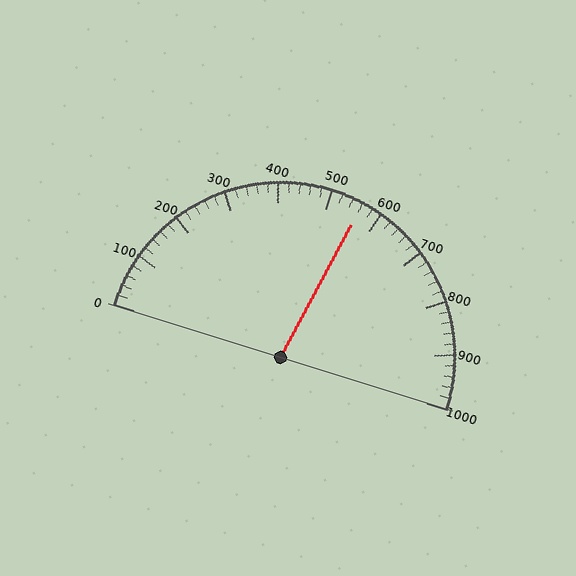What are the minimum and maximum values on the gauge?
The gauge ranges from 0 to 1000.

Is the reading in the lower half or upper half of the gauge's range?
The reading is in the upper half of the range (0 to 1000).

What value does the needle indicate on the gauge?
The needle indicates approximately 560.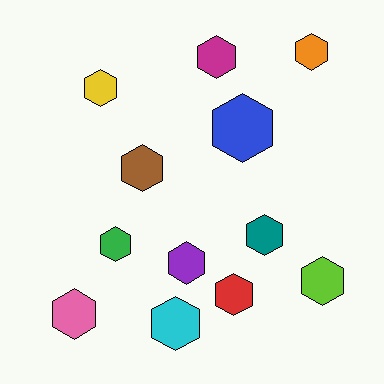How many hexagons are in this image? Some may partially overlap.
There are 12 hexagons.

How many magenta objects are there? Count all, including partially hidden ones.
There is 1 magenta object.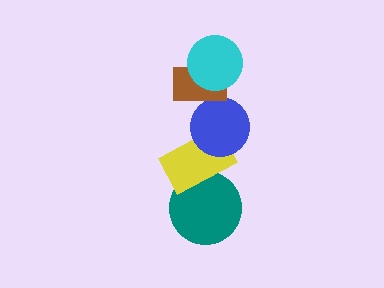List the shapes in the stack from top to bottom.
From top to bottom: the cyan circle, the brown rectangle, the blue circle, the yellow rectangle, the teal circle.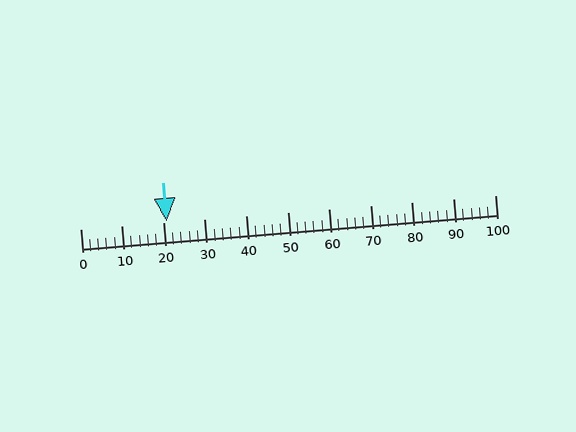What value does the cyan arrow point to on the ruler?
The cyan arrow points to approximately 21.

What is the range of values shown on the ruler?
The ruler shows values from 0 to 100.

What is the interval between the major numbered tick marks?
The major tick marks are spaced 10 units apart.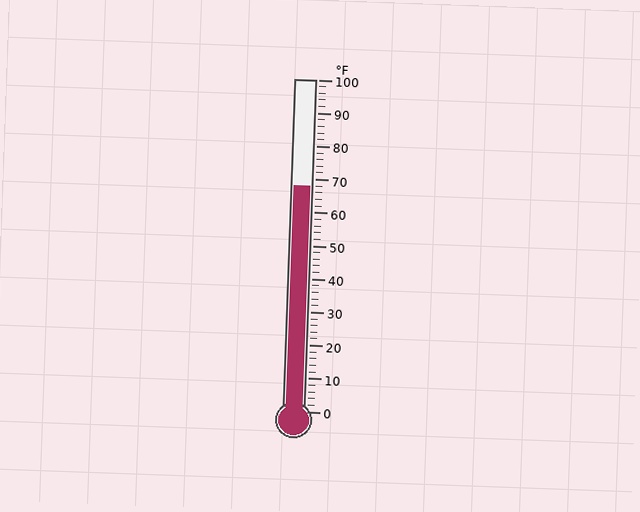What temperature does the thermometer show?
The thermometer shows approximately 68°F.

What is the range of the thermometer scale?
The thermometer scale ranges from 0°F to 100°F.